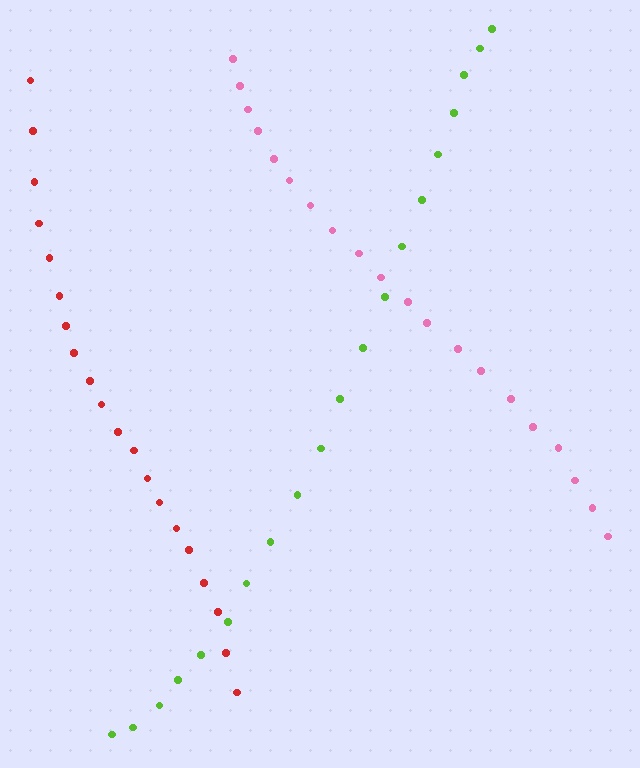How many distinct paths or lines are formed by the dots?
There are 3 distinct paths.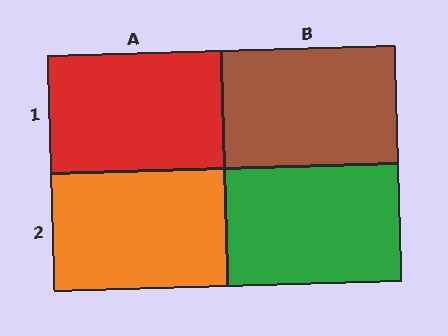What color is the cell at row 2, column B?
Green.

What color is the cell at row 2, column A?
Orange.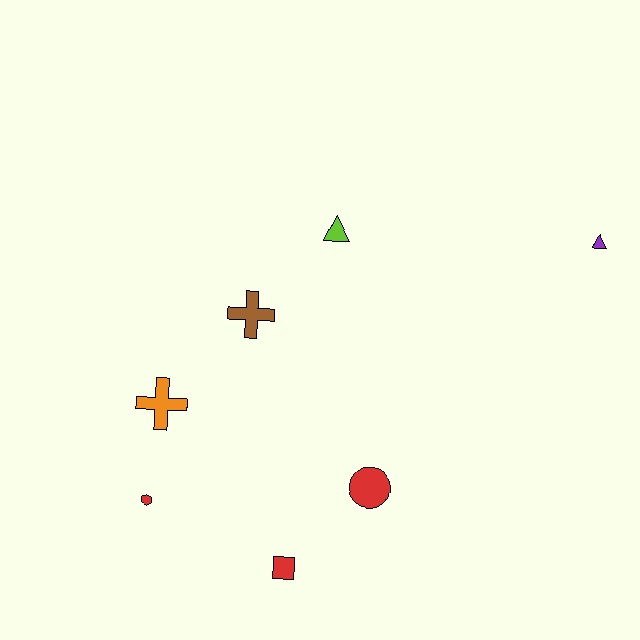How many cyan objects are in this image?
There are no cyan objects.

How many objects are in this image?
There are 7 objects.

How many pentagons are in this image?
There are no pentagons.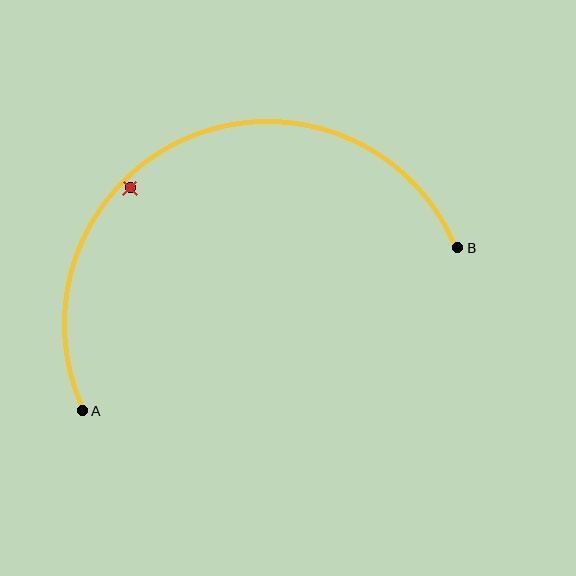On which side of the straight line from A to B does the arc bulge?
The arc bulges above the straight line connecting A and B.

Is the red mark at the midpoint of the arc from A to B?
No — the red mark does not lie on the arc at all. It sits slightly inside the curve.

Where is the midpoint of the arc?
The arc midpoint is the point on the curve farthest from the straight line joining A and B. It sits above that line.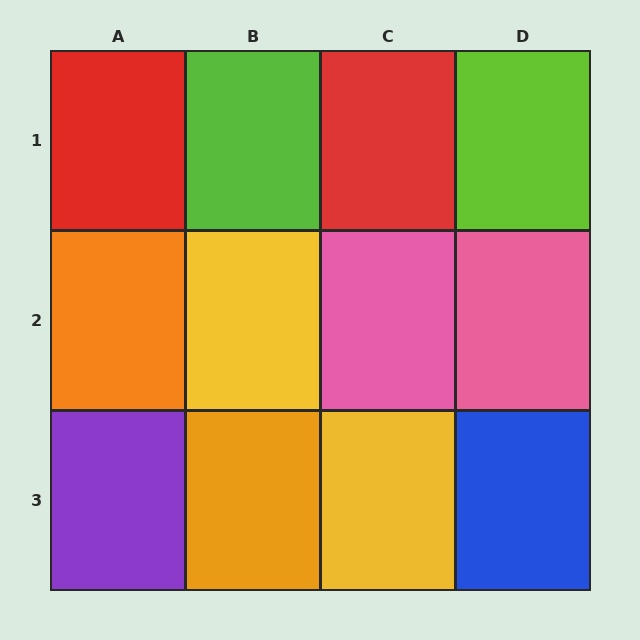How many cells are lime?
2 cells are lime.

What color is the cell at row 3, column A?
Purple.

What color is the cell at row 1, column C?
Red.